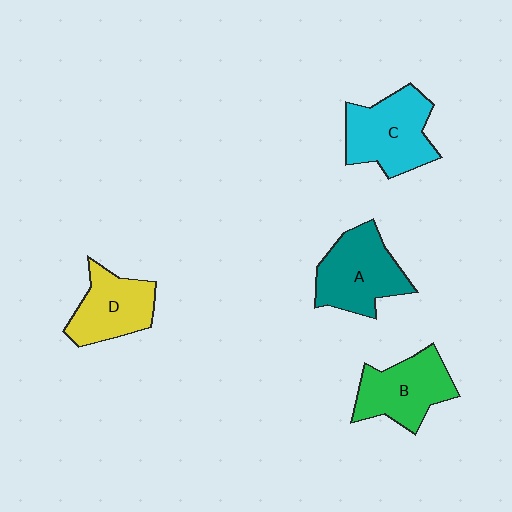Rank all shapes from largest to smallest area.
From largest to smallest: C (cyan), A (teal), B (green), D (yellow).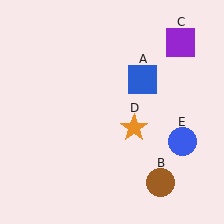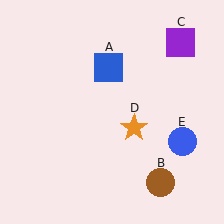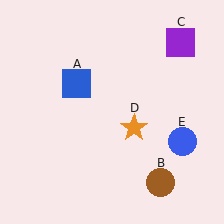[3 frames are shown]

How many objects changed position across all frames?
1 object changed position: blue square (object A).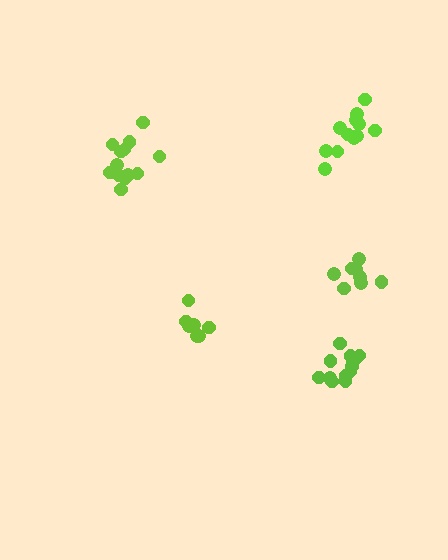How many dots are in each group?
Group 1: 8 dots, Group 2: 13 dots, Group 3: 13 dots, Group 4: 12 dots, Group 5: 7 dots (53 total).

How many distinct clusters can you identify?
There are 5 distinct clusters.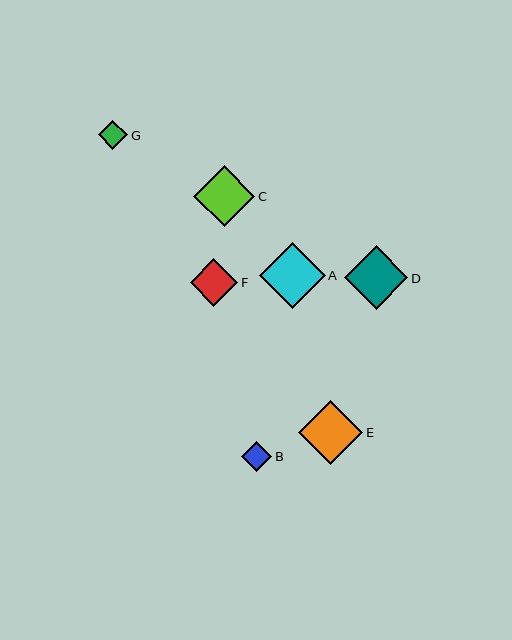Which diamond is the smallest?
Diamond G is the smallest with a size of approximately 29 pixels.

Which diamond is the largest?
Diamond A is the largest with a size of approximately 66 pixels.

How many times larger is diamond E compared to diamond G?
Diamond E is approximately 2.2 times the size of diamond G.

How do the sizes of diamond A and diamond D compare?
Diamond A and diamond D are approximately the same size.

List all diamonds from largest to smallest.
From largest to smallest: A, E, D, C, F, B, G.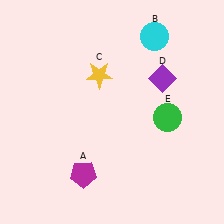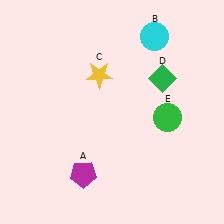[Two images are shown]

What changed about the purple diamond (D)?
In Image 1, D is purple. In Image 2, it changed to green.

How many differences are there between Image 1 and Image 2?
There is 1 difference between the two images.